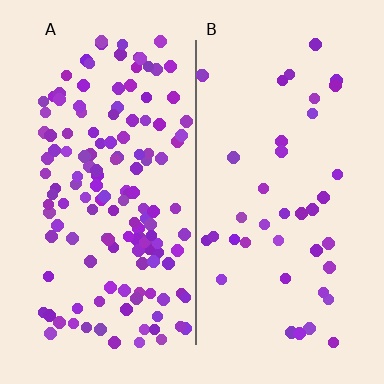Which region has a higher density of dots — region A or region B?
A (the left).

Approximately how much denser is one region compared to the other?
Approximately 3.5× — region A over region B.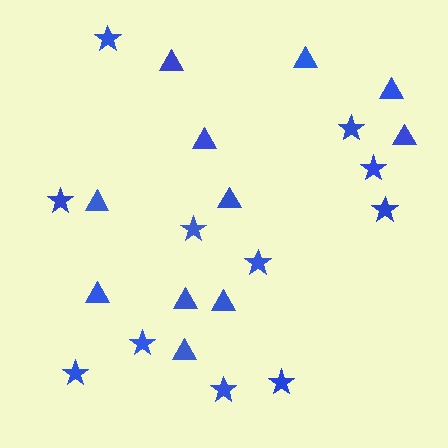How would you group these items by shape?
There are 2 groups: one group of triangles (11) and one group of stars (11).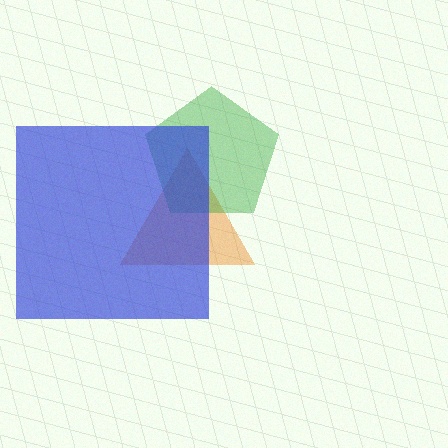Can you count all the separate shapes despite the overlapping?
Yes, there are 3 separate shapes.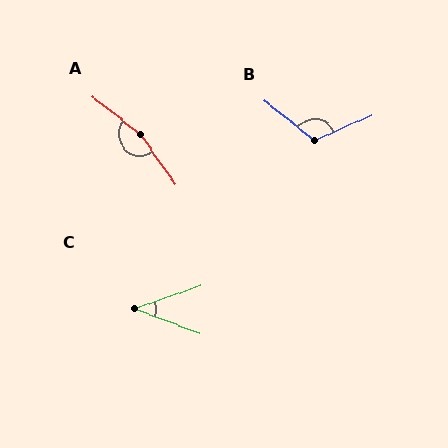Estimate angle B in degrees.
Approximately 118 degrees.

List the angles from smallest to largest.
C (40°), B (118°), A (164°).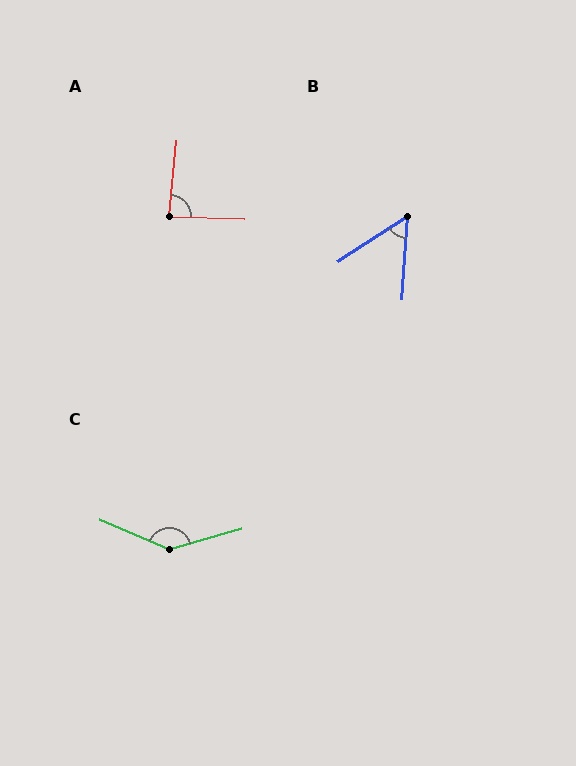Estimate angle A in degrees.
Approximately 86 degrees.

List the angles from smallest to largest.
B (53°), A (86°), C (140°).